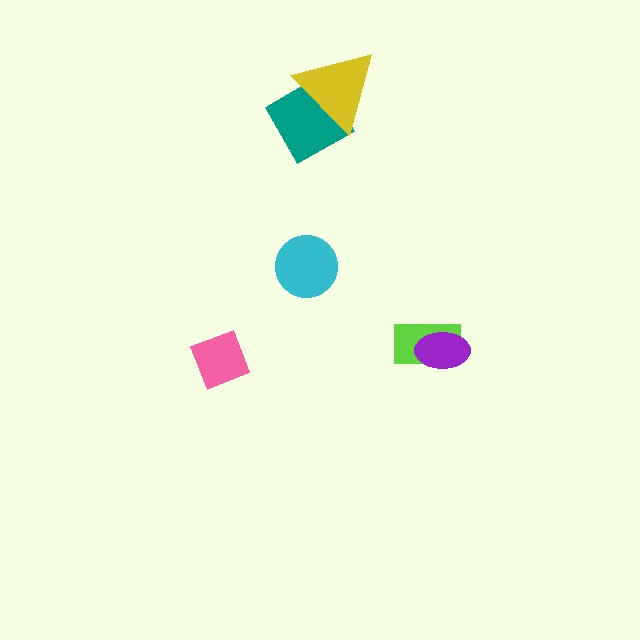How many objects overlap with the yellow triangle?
1 object overlaps with the yellow triangle.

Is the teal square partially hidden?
Yes, it is partially covered by another shape.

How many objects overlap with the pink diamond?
0 objects overlap with the pink diamond.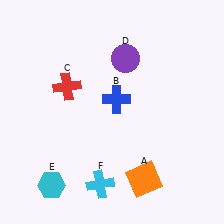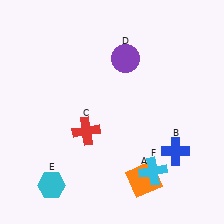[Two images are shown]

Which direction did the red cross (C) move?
The red cross (C) moved down.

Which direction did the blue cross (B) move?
The blue cross (B) moved right.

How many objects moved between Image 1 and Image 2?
3 objects moved between the two images.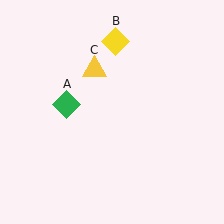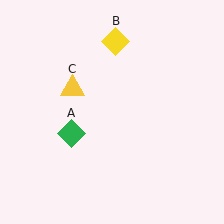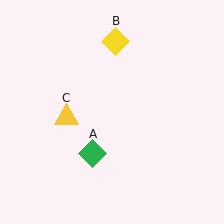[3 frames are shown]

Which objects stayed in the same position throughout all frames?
Yellow diamond (object B) remained stationary.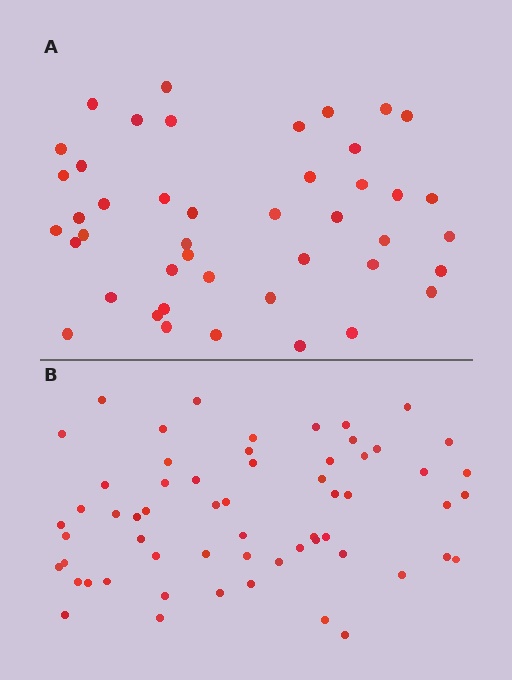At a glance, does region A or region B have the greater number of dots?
Region B (the bottom region) has more dots.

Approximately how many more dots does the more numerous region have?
Region B has approximately 15 more dots than region A.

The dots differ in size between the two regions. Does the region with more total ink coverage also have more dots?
No. Region A has more total ink coverage because its dots are larger, but region B actually contains more individual dots. Total area can be misleading — the number of items is what matters here.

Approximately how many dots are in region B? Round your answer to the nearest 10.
About 60 dots.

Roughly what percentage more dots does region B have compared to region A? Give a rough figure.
About 35% more.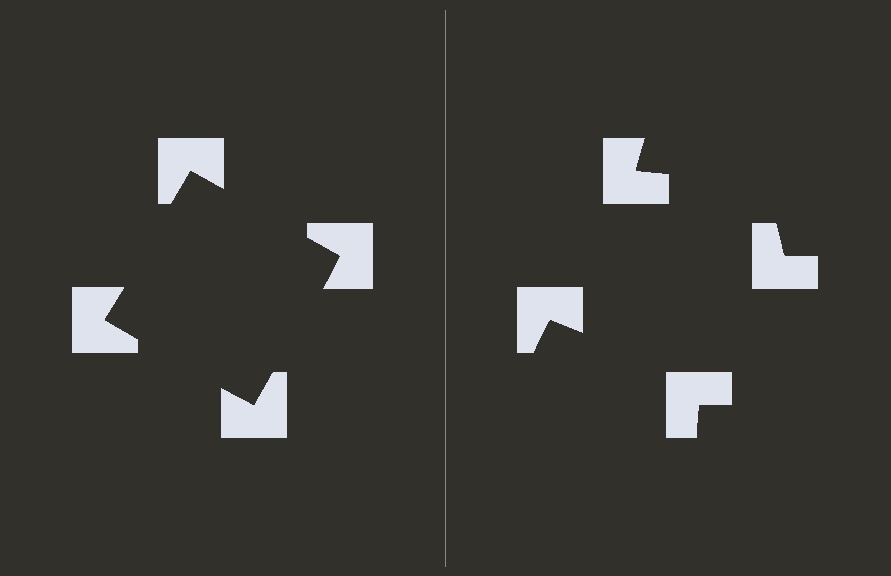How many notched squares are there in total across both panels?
8 — 4 on each side.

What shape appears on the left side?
An illusory square.